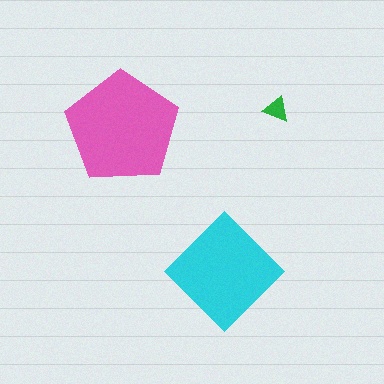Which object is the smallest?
The green triangle.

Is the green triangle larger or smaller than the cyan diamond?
Smaller.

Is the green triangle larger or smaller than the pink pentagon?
Smaller.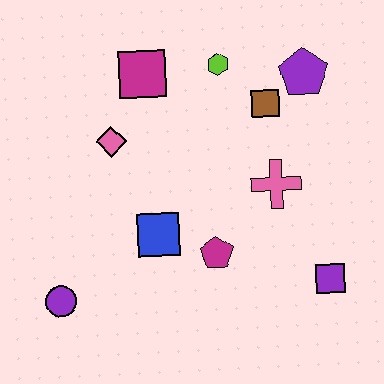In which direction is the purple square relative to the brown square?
The purple square is below the brown square.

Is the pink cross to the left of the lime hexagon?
No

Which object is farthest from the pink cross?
The purple circle is farthest from the pink cross.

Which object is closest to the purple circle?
The blue square is closest to the purple circle.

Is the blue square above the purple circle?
Yes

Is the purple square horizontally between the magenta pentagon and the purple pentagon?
No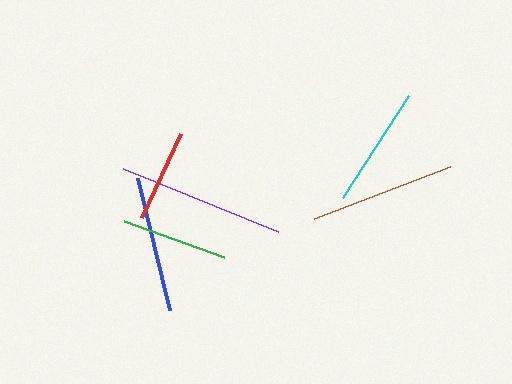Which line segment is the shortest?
The red line is the shortest at approximately 93 pixels.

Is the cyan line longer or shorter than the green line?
The cyan line is longer than the green line.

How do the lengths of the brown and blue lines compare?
The brown and blue lines are approximately the same length.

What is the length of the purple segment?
The purple segment is approximately 167 pixels long.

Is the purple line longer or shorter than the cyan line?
The purple line is longer than the cyan line.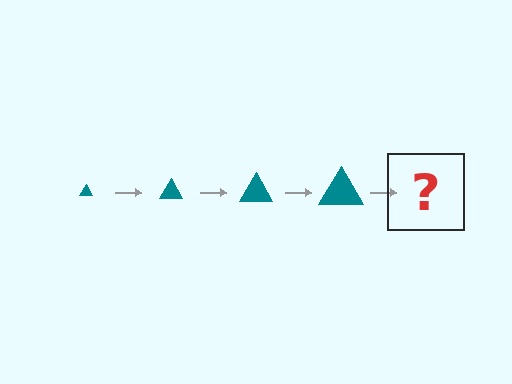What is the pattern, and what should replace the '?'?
The pattern is that the triangle gets progressively larger each step. The '?' should be a teal triangle, larger than the previous one.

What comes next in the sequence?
The next element should be a teal triangle, larger than the previous one.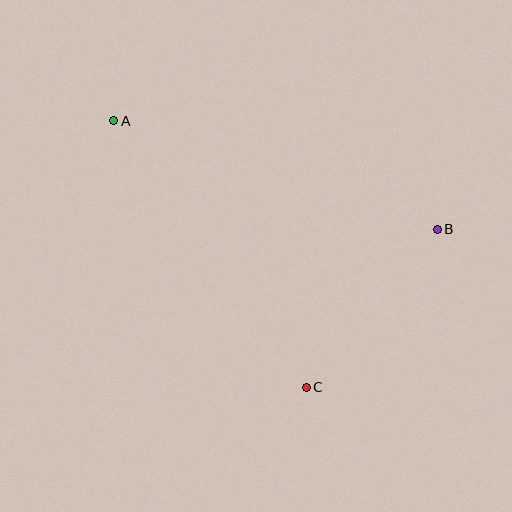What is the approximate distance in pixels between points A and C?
The distance between A and C is approximately 329 pixels.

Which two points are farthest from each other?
Points A and B are farthest from each other.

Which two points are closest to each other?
Points B and C are closest to each other.